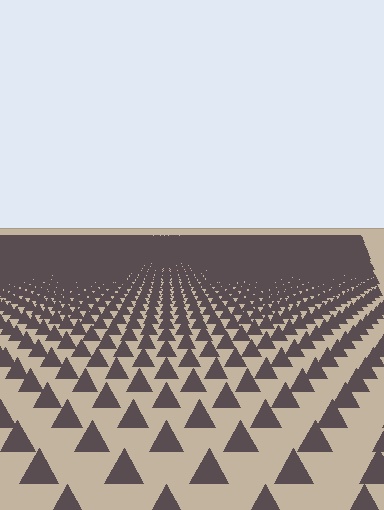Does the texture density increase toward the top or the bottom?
Density increases toward the top.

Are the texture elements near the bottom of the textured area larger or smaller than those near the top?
Larger. Near the bottom, elements are closer to the viewer and appear at a bigger on-screen size.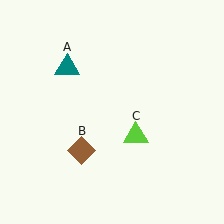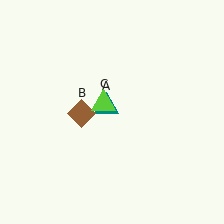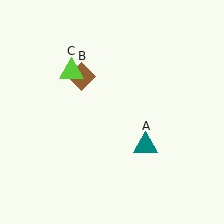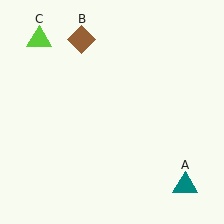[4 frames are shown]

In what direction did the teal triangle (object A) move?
The teal triangle (object A) moved down and to the right.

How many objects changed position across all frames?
3 objects changed position: teal triangle (object A), brown diamond (object B), lime triangle (object C).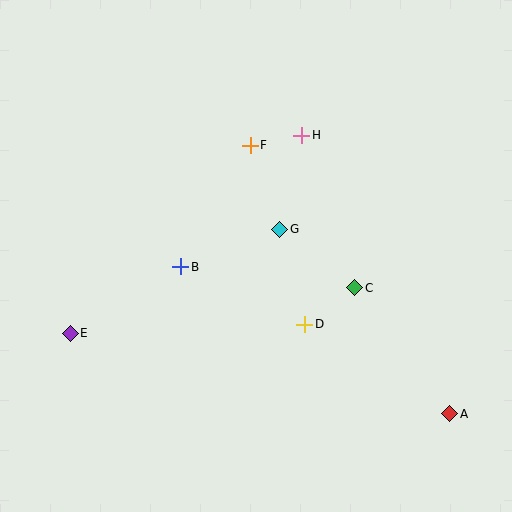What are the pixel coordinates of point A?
Point A is at (450, 414).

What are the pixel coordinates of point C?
Point C is at (355, 288).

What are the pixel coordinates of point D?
Point D is at (305, 324).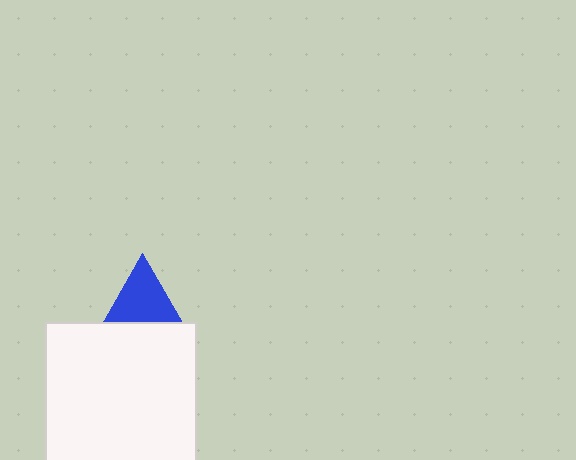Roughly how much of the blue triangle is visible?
Most of it is visible (roughly 66%).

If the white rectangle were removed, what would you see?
You would see the complete blue triangle.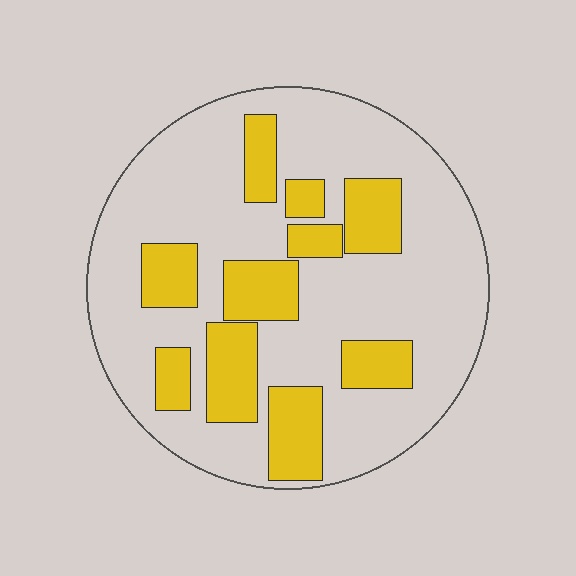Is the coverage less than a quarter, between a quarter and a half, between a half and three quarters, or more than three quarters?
Between a quarter and a half.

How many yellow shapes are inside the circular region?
10.